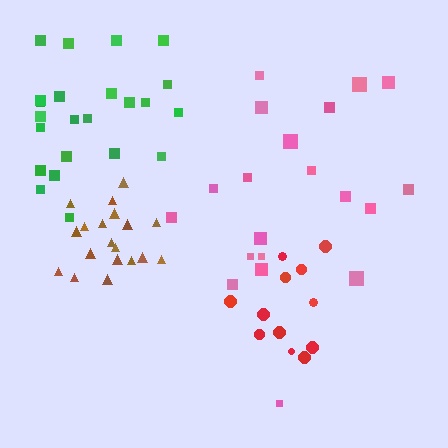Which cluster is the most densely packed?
Brown.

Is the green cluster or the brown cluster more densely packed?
Brown.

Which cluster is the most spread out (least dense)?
Pink.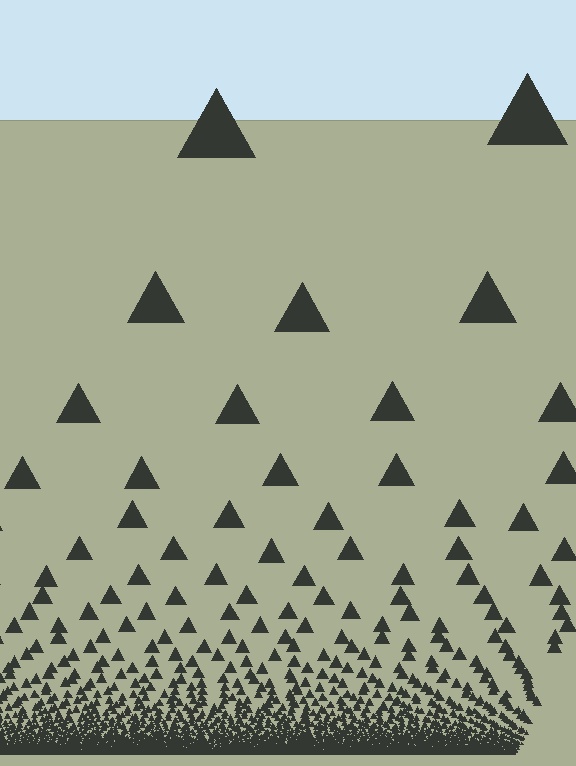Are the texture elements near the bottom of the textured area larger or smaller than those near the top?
Smaller. The gradient is inverted — elements near the bottom are smaller and denser.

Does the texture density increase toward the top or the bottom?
Density increases toward the bottom.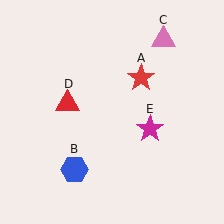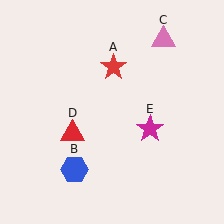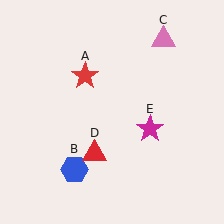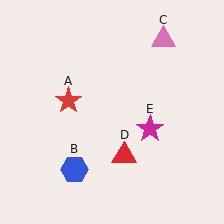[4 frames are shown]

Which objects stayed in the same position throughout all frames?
Blue hexagon (object B) and pink triangle (object C) and magenta star (object E) remained stationary.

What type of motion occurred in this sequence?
The red star (object A), red triangle (object D) rotated counterclockwise around the center of the scene.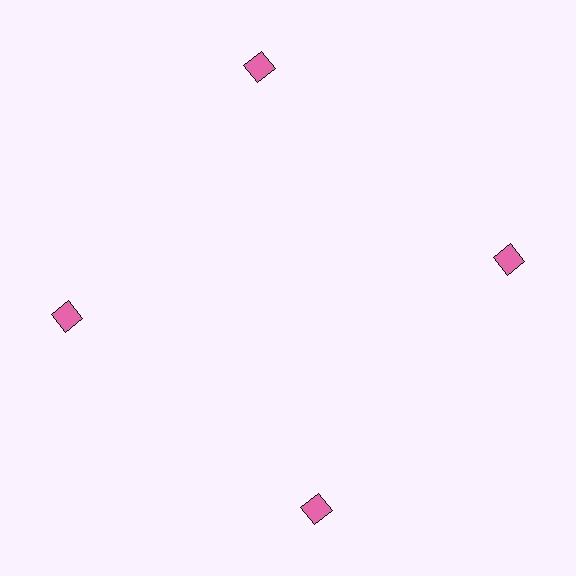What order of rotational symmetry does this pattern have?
This pattern has 4-fold rotational symmetry.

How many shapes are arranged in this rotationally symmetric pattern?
There are 4 shapes, arranged in 4 groups of 1.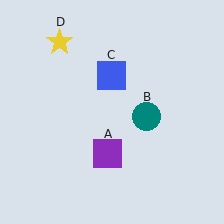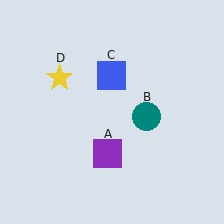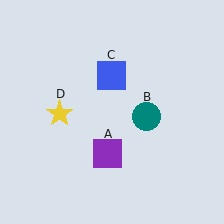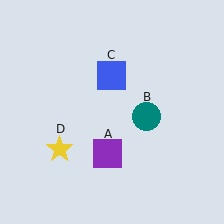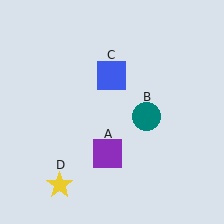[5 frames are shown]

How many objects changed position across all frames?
1 object changed position: yellow star (object D).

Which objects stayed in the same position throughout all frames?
Purple square (object A) and teal circle (object B) and blue square (object C) remained stationary.